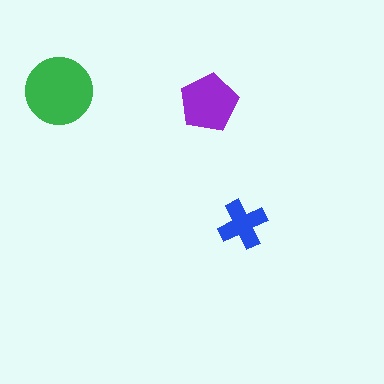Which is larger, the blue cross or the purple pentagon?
The purple pentagon.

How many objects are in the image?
There are 3 objects in the image.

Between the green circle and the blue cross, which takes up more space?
The green circle.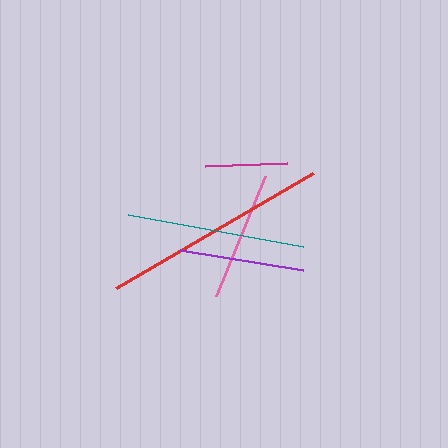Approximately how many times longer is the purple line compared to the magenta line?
The purple line is approximately 1.5 times the length of the magenta line.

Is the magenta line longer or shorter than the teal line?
The teal line is longer than the magenta line.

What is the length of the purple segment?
The purple segment is approximately 125 pixels long.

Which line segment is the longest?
The red line is the longest at approximately 228 pixels.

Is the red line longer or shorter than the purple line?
The red line is longer than the purple line.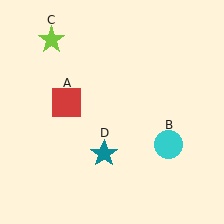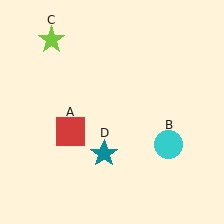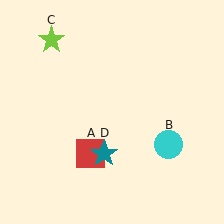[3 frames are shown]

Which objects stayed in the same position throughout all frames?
Cyan circle (object B) and lime star (object C) and teal star (object D) remained stationary.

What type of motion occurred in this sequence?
The red square (object A) rotated counterclockwise around the center of the scene.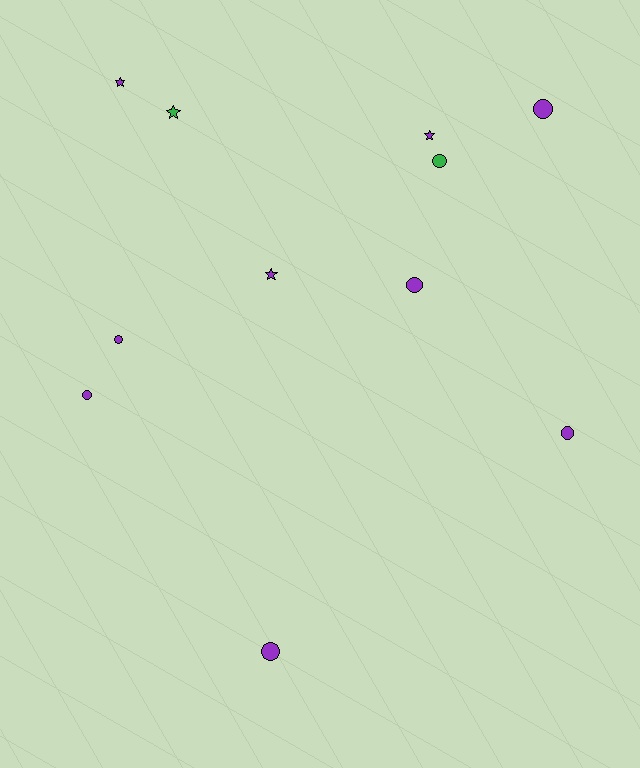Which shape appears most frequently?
Circle, with 7 objects.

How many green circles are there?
There is 1 green circle.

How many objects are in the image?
There are 11 objects.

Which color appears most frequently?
Purple, with 9 objects.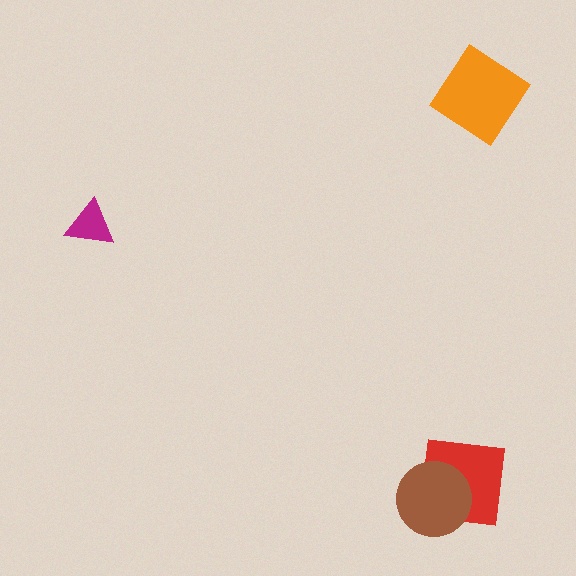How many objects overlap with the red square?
1 object overlaps with the red square.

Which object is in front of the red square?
The brown circle is in front of the red square.